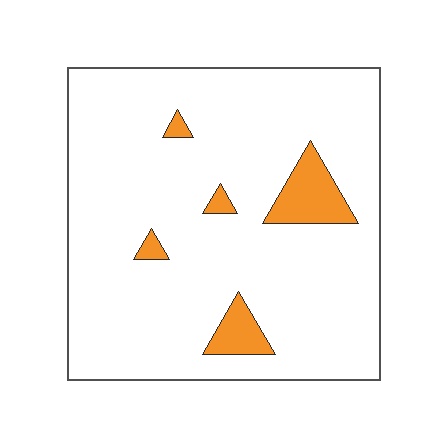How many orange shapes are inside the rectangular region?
5.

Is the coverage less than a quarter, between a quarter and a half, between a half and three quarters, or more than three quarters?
Less than a quarter.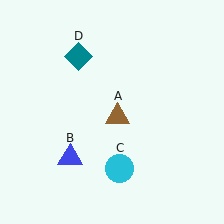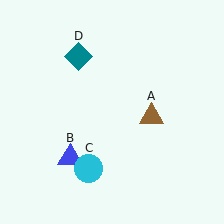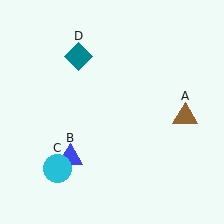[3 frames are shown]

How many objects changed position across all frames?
2 objects changed position: brown triangle (object A), cyan circle (object C).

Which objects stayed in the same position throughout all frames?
Blue triangle (object B) and teal diamond (object D) remained stationary.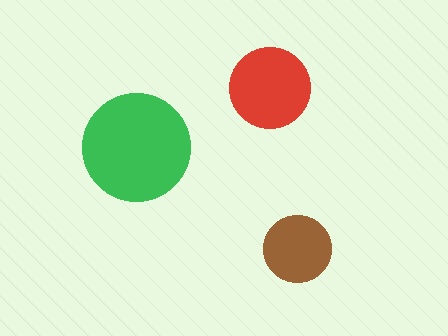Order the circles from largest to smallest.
the green one, the red one, the brown one.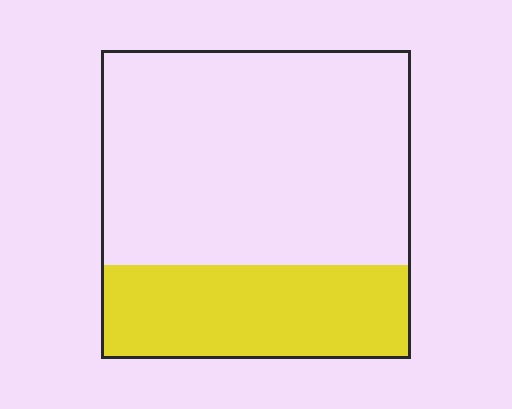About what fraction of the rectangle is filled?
About one third (1/3).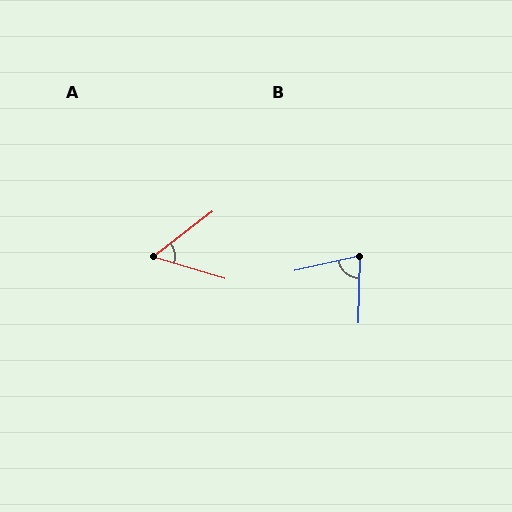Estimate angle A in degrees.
Approximately 54 degrees.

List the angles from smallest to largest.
A (54°), B (76°).